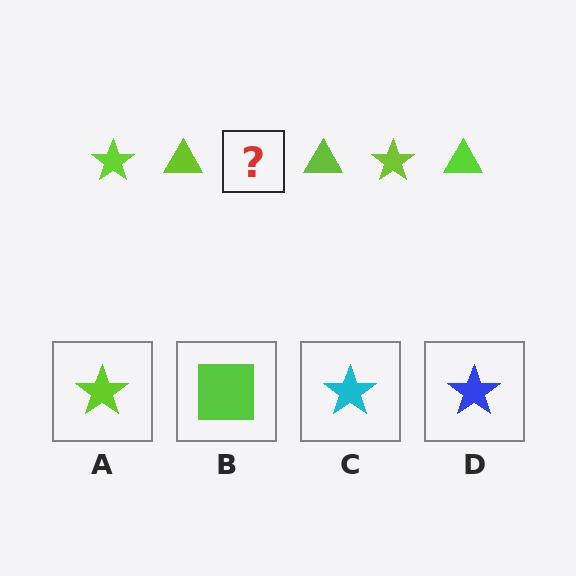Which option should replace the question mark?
Option A.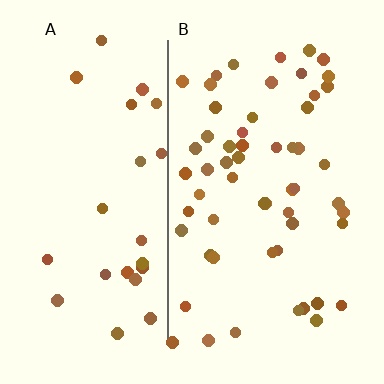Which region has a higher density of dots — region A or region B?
B (the right).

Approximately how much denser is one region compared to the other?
Approximately 2.2× — region B over region A.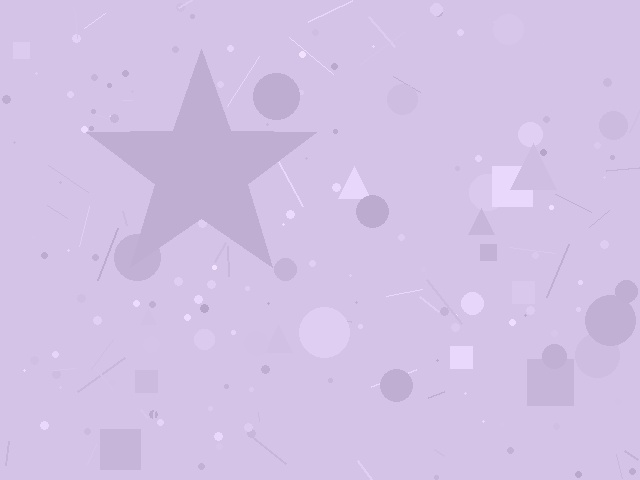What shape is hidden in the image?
A star is hidden in the image.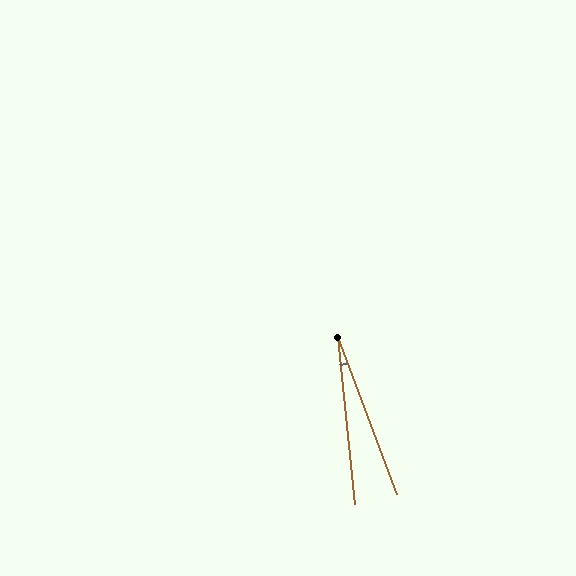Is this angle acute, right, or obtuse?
It is acute.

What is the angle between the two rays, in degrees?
Approximately 15 degrees.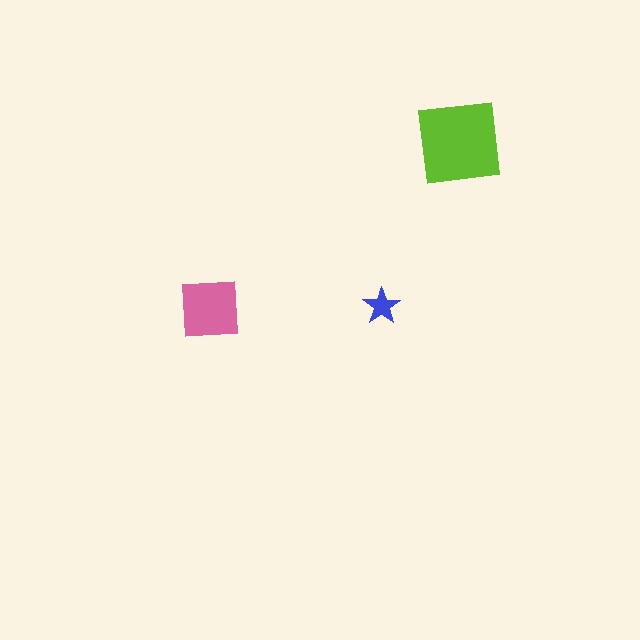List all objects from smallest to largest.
The blue star, the pink square, the lime square.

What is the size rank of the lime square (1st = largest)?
1st.